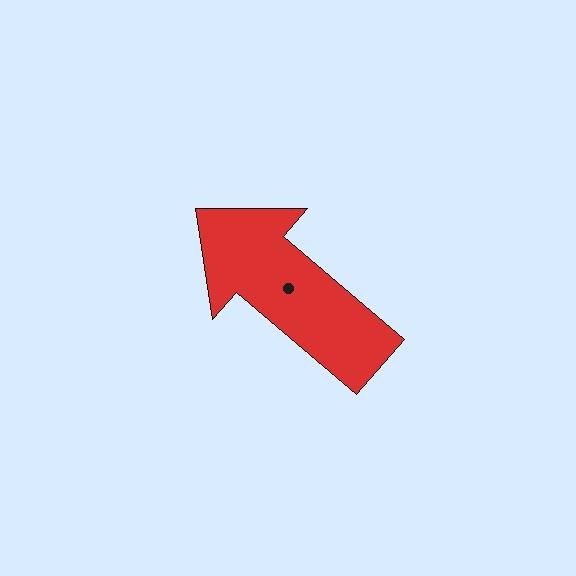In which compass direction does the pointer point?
Northwest.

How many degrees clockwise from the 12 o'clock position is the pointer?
Approximately 310 degrees.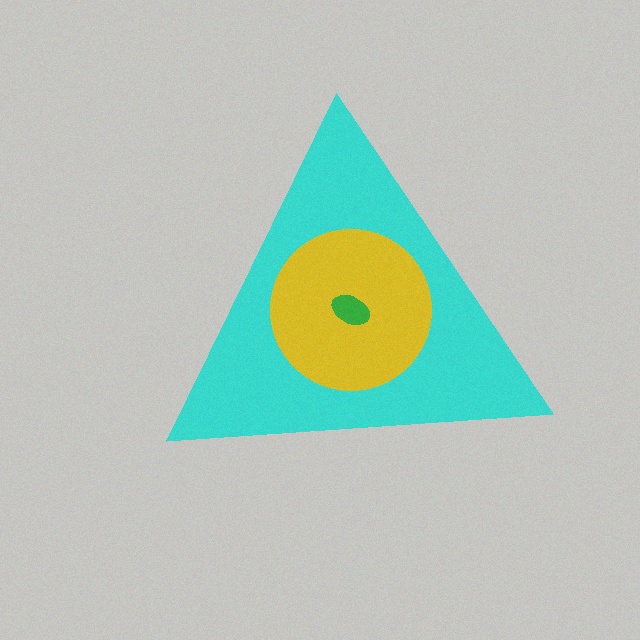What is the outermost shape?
The cyan triangle.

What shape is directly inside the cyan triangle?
The yellow circle.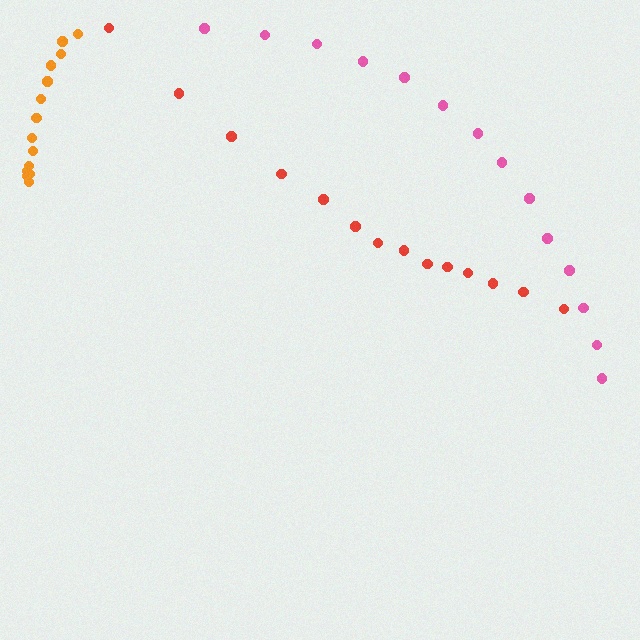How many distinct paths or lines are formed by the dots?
There are 3 distinct paths.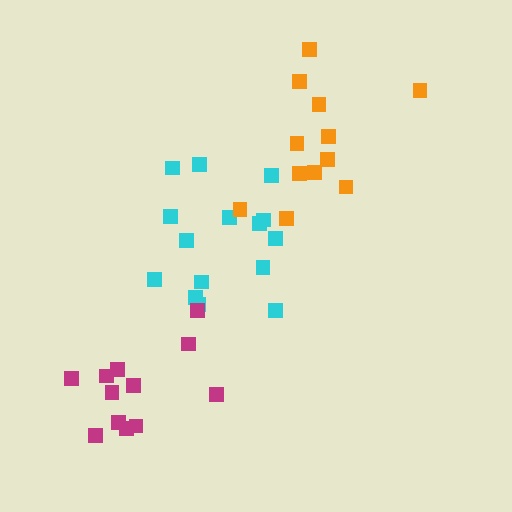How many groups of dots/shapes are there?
There are 3 groups.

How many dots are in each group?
Group 1: 15 dots, Group 2: 12 dots, Group 3: 12 dots (39 total).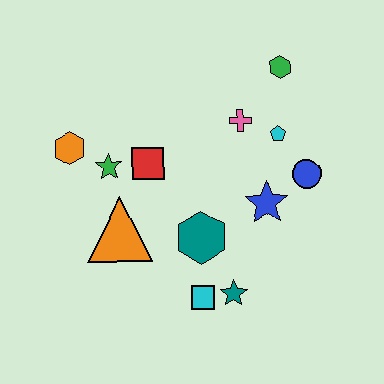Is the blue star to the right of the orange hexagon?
Yes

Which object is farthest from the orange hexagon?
The blue circle is farthest from the orange hexagon.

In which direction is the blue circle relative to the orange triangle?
The blue circle is to the right of the orange triangle.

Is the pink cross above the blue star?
Yes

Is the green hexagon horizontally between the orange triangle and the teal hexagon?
No